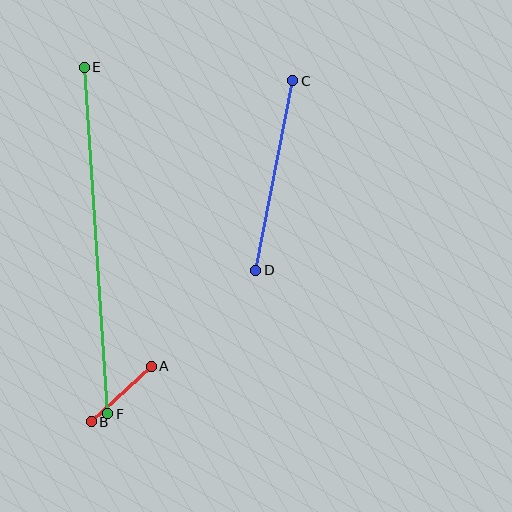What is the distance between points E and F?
The distance is approximately 348 pixels.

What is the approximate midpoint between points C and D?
The midpoint is at approximately (274, 176) pixels.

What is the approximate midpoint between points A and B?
The midpoint is at approximately (121, 394) pixels.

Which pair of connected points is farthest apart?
Points E and F are farthest apart.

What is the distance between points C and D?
The distance is approximately 193 pixels.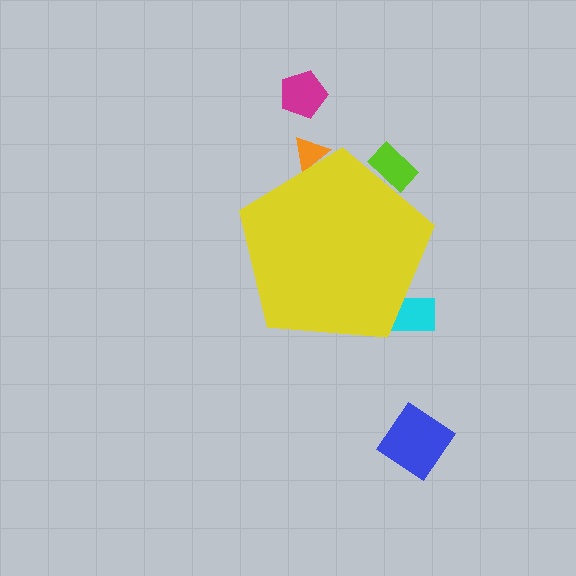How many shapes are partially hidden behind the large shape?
3 shapes are partially hidden.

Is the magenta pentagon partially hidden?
No, the magenta pentagon is fully visible.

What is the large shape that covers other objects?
A yellow pentagon.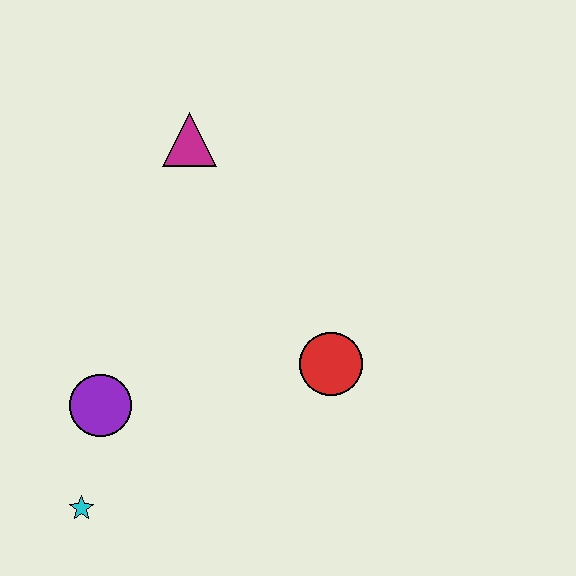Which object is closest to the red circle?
The purple circle is closest to the red circle.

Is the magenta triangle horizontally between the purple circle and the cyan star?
No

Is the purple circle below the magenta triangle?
Yes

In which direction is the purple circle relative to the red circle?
The purple circle is to the left of the red circle.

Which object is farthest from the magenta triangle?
The cyan star is farthest from the magenta triangle.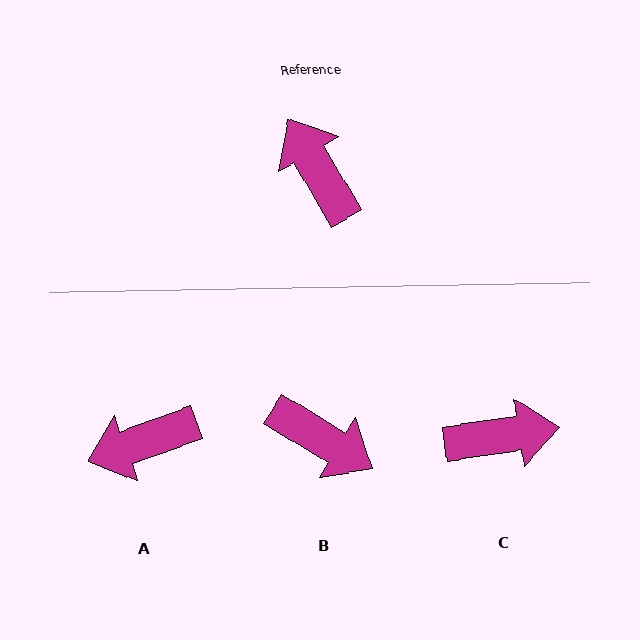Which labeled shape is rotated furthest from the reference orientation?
B, about 152 degrees away.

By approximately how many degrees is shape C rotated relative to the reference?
Approximately 112 degrees clockwise.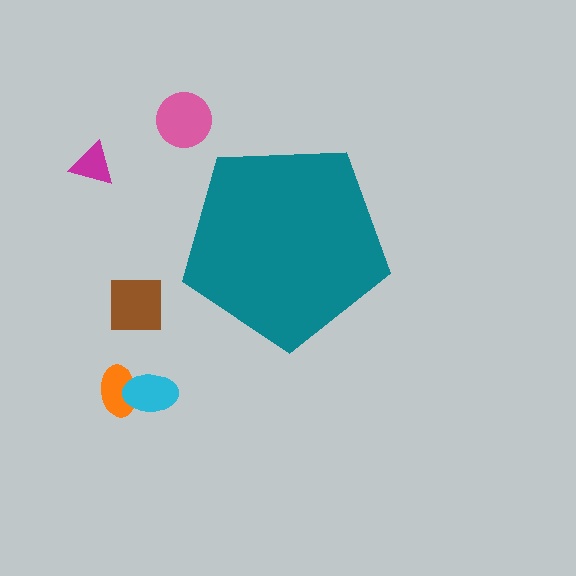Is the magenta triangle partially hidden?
No, the magenta triangle is fully visible.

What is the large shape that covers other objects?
A teal pentagon.